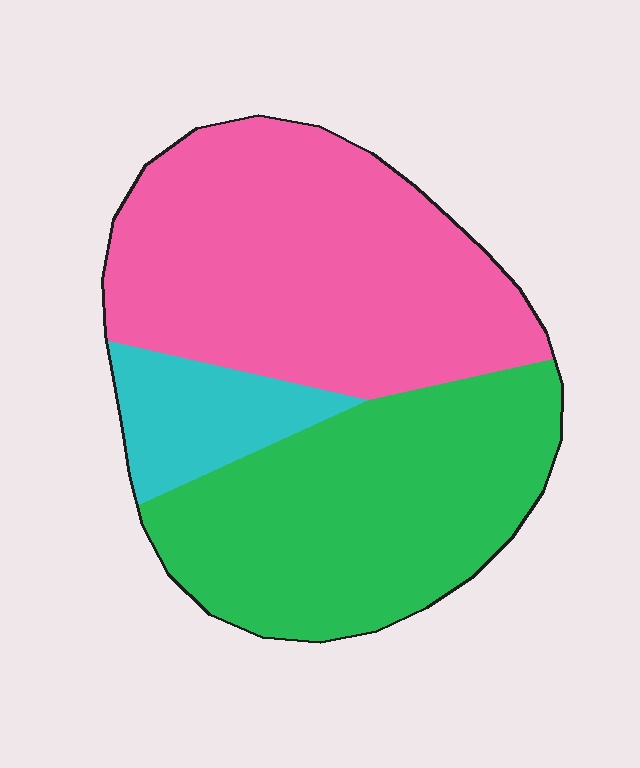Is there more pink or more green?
Pink.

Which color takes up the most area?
Pink, at roughly 50%.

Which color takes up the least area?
Cyan, at roughly 10%.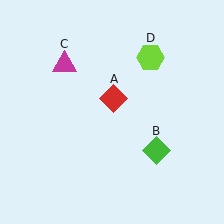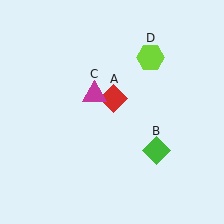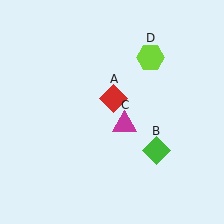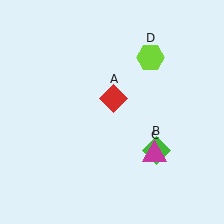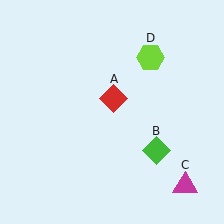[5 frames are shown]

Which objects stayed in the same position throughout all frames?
Red diamond (object A) and green diamond (object B) and lime hexagon (object D) remained stationary.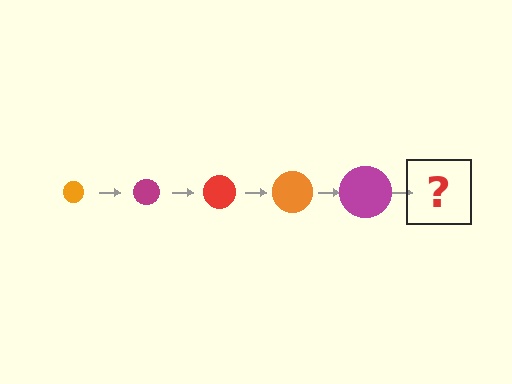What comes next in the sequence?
The next element should be a red circle, larger than the previous one.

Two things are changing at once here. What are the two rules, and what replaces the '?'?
The two rules are that the circle grows larger each step and the color cycles through orange, magenta, and red. The '?' should be a red circle, larger than the previous one.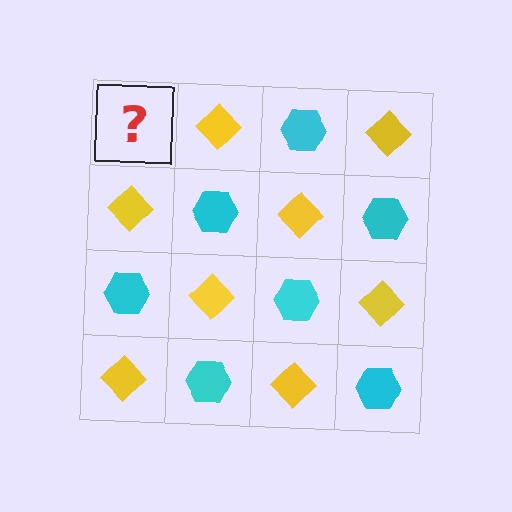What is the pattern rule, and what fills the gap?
The rule is that it alternates cyan hexagon and yellow diamond in a checkerboard pattern. The gap should be filled with a cyan hexagon.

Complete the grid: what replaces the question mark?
The question mark should be replaced with a cyan hexagon.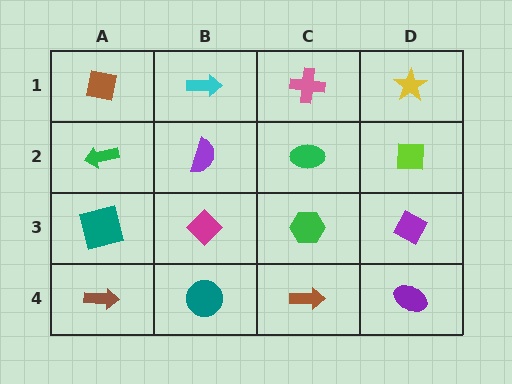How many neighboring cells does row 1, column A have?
2.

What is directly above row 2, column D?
A yellow star.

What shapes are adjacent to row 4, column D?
A purple diamond (row 3, column D), a brown arrow (row 4, column C).